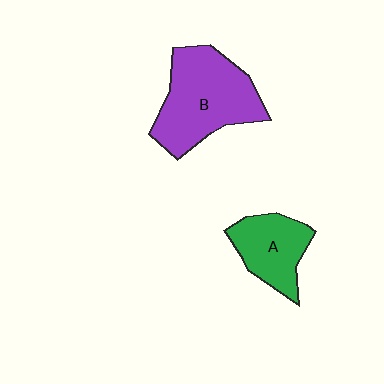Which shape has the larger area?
Shape B (purple).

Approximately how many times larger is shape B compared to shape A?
Approximately 1.7 times.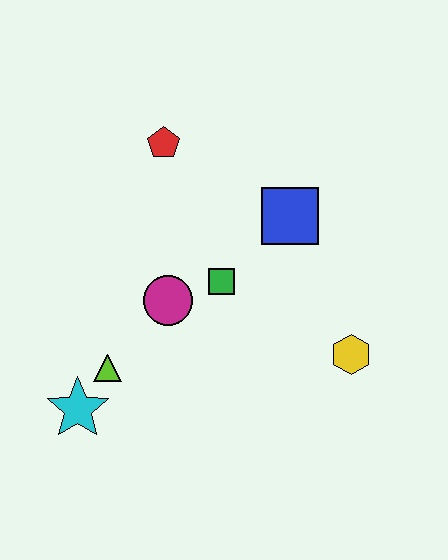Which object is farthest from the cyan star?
The blue square is farthest from the cyan star.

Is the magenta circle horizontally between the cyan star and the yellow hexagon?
Yes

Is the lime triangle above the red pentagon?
No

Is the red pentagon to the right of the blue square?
No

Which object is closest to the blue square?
The green square is closest to the blue square.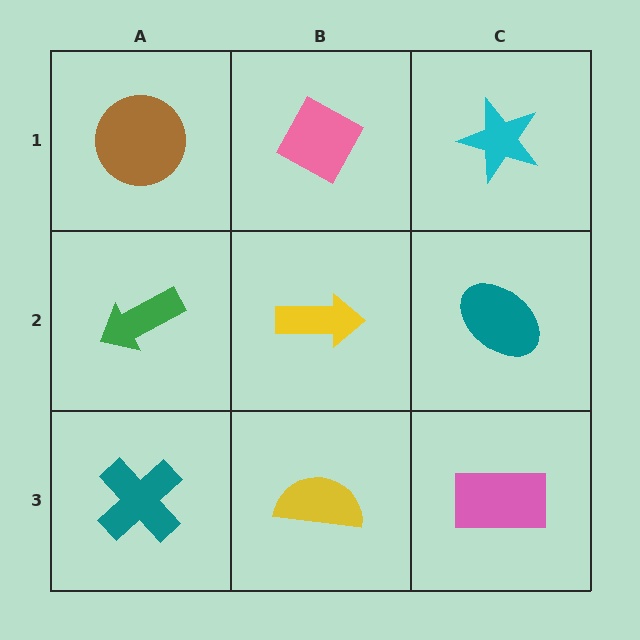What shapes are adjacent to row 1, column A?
A green arrow (row 2, column A), a pink diamond (row 1, column B).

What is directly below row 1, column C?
A teal ellipse.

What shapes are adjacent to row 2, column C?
A cyan star (row 1, column C), a pink rectangle (row 3, column C), a yellow arrow (row 2, column B).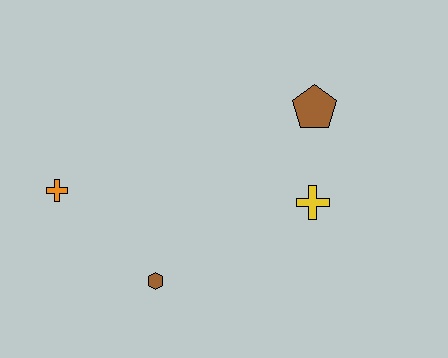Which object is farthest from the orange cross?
The brown pentagon is farthest from the orange cross.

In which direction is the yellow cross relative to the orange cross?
The yellow cross is to the right of the orange cross.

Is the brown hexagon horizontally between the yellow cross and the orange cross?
Yes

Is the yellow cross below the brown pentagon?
Yes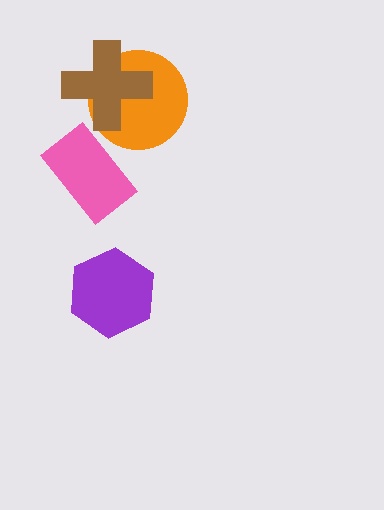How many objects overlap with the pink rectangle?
0 objects overlap with the pink rectangle.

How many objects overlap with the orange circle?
1 object overlaps with the orange circle.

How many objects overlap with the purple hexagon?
0 objects overlap with the purple hexagon.